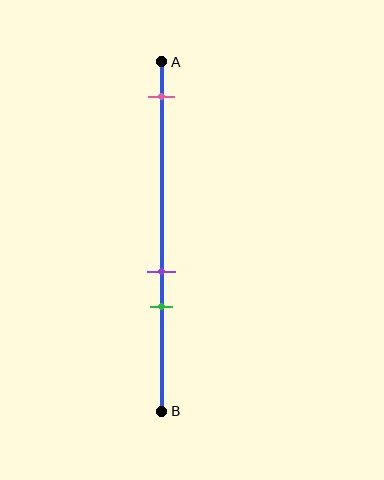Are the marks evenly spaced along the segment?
No, the marks are not evenly spaced.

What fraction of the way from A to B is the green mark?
The green mark is approximately 70% (0.7) of the way from A to B.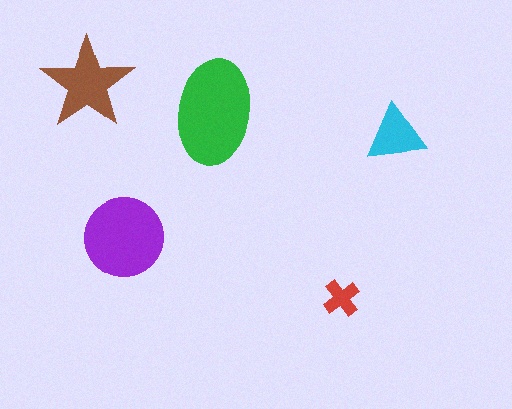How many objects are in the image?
There are 5 objects in the image.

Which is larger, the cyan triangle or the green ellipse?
The green ellipse.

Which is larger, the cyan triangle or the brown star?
The brown star.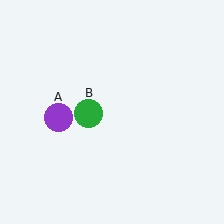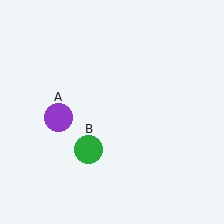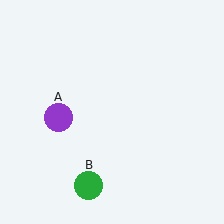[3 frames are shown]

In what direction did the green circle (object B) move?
The green circle (object B) moved down.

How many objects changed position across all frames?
1 object changed position: green circle (object B).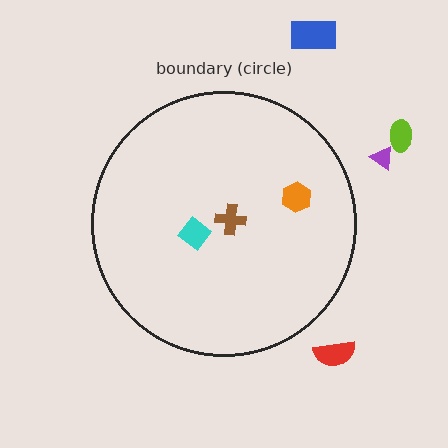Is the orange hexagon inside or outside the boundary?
Inside.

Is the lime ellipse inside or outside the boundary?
Outside.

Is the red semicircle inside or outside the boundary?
Outside.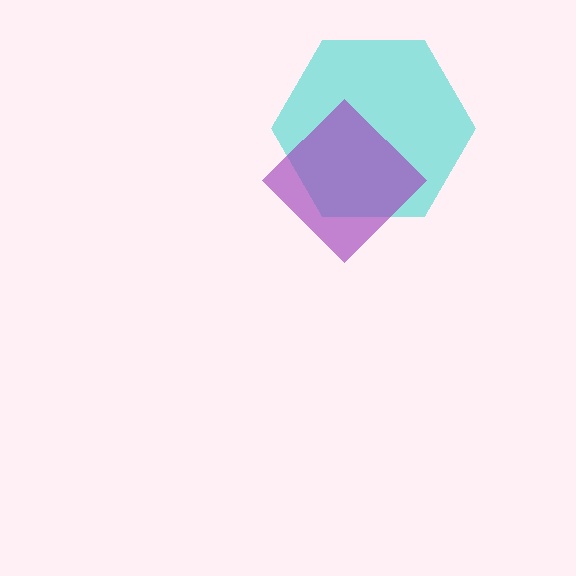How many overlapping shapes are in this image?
There are 2 overlapping shapes in the image.